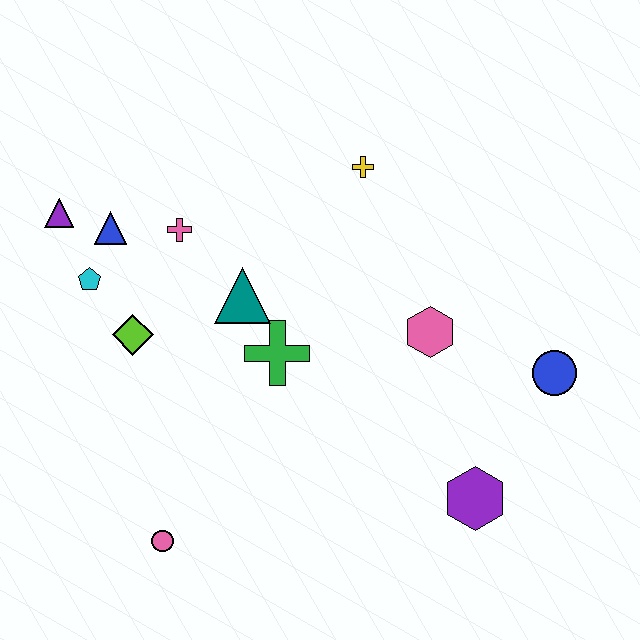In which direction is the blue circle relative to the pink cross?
The blue circle is to the right of the pink cross.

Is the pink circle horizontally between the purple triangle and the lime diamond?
No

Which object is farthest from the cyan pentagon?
The blue circle is farthest from the cyan pentagon.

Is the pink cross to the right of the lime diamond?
Yes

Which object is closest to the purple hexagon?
The blue circle is closest to the purple hexagon.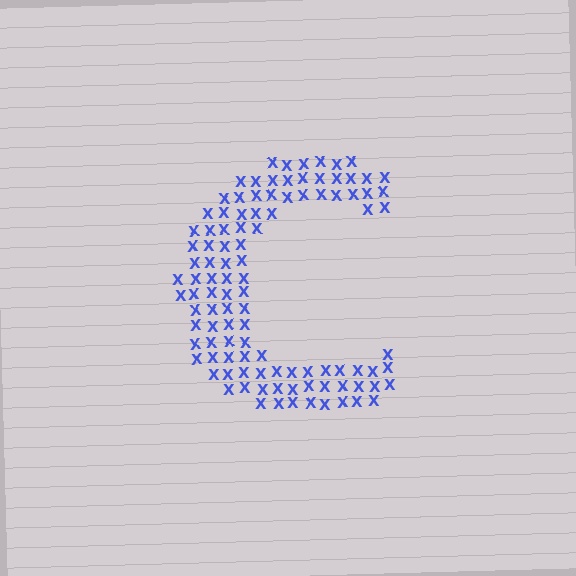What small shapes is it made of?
It is made of small letter X's.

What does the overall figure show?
The overall figure shows the letter C.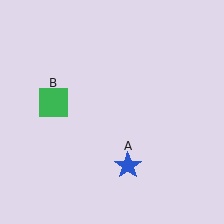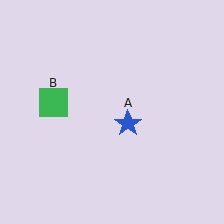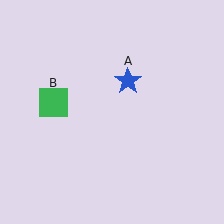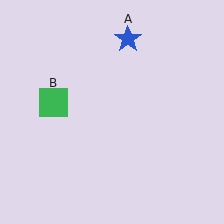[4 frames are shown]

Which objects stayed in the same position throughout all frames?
Green square (object B) remained stationary.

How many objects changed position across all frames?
1 object changed position: blue star (object A).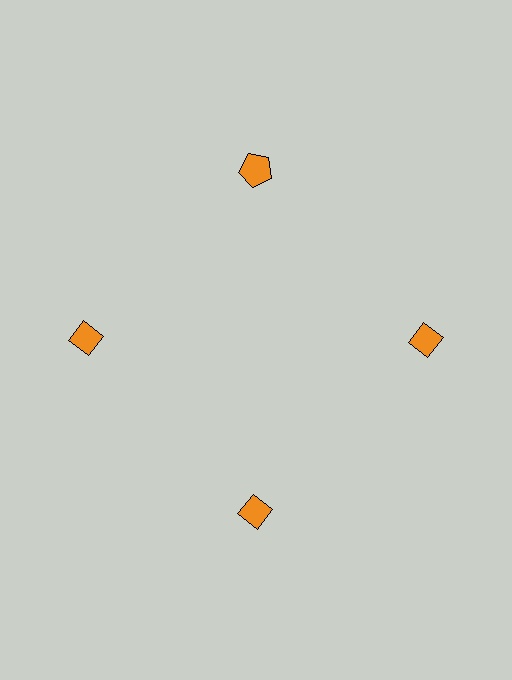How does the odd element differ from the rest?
It has a different shape: pentagon instead of diamond.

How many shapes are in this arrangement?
There are 4 shapes arranged in a ring pattern.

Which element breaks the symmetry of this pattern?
The orange pentagon at roughly the 12 o'clock position breaks the symmetry. All other shapes are orange diamonds.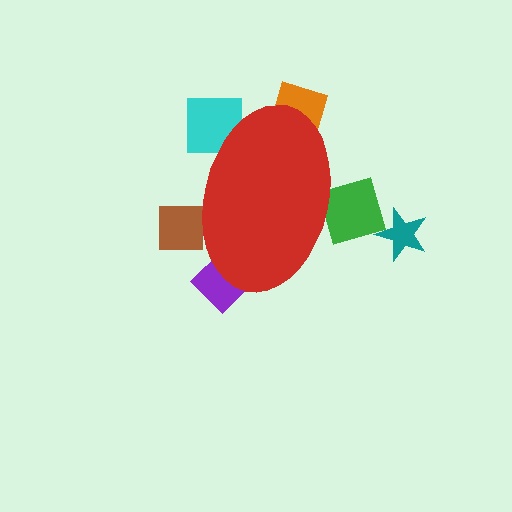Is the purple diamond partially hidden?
Yes, the purple diamond is partially hidden behind the red ellipse.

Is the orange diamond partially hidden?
Yes, the orange diamond is partially hidden behind the red ellipse.